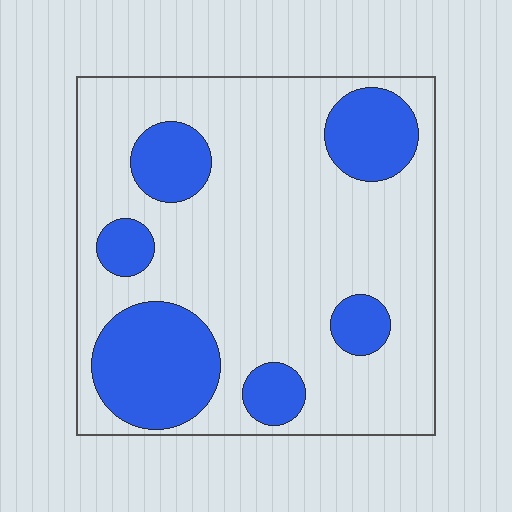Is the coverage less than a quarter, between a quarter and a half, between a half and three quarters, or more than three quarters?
Between a quarter and a half.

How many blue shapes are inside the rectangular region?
6.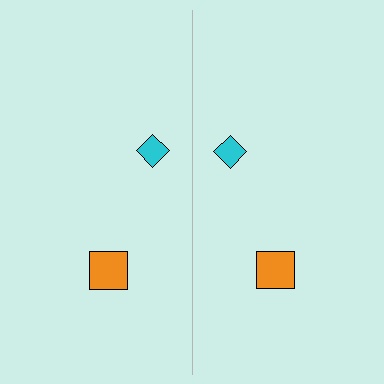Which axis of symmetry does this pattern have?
The pattern has a vertical axis of symmetry running through the center of the image.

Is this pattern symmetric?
Yes, this pattern has bilateral (reflection) symmetry.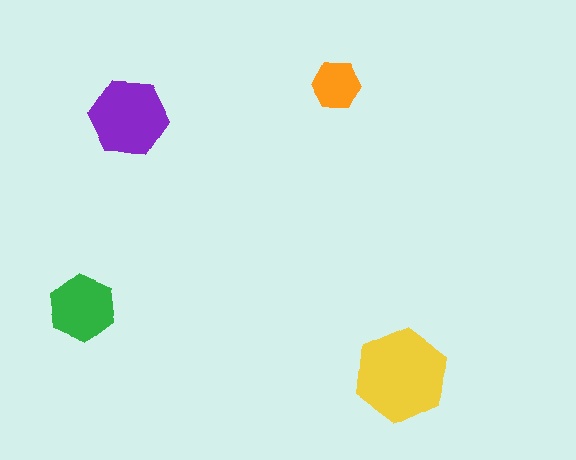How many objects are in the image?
There are 4 objects in the image.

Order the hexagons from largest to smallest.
the yellow one, the purple one, the green one, the orange one.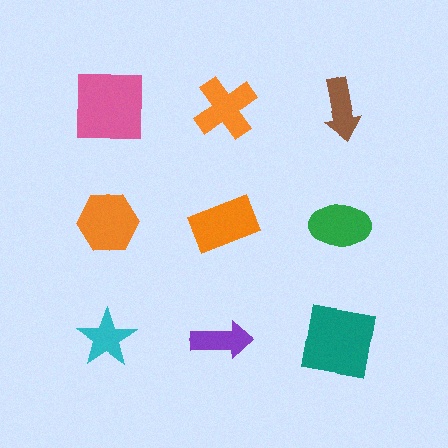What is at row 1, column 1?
A pink square.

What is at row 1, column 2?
An orange cross.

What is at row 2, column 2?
An orange rectangle.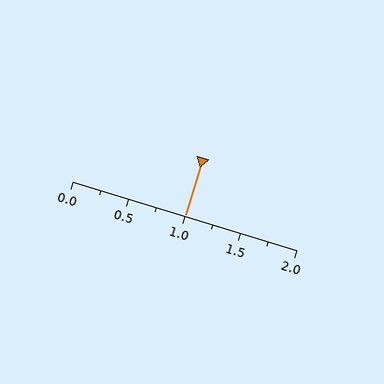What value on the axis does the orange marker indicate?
The marker indicates approximately 1.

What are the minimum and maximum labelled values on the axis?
The axis runs from 0.0 to 2.0.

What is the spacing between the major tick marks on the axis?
The major ticks are spaced 0.5 apart.